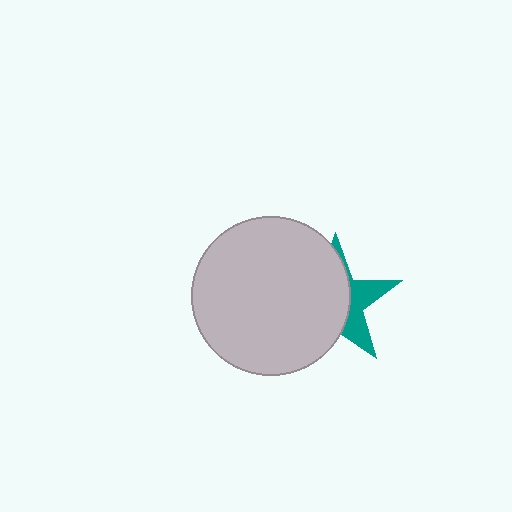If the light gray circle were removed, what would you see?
You would see the complete teal star.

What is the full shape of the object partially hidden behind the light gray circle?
The partially hidden object is a teal star.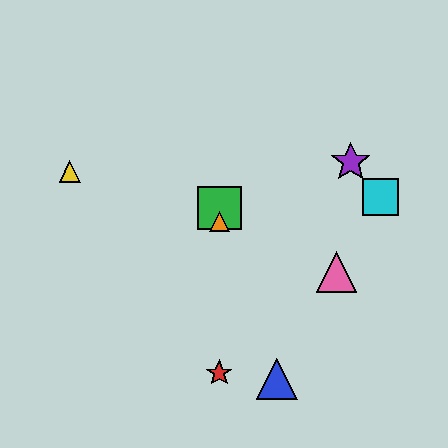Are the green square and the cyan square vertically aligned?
No, the green square is at x≈219 and the cyan square is at x≈380.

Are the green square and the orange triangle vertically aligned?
Yes, both are at x≈219.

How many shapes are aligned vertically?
3 shapes (the red star, the green square, the orange triangle) are aligned vertically.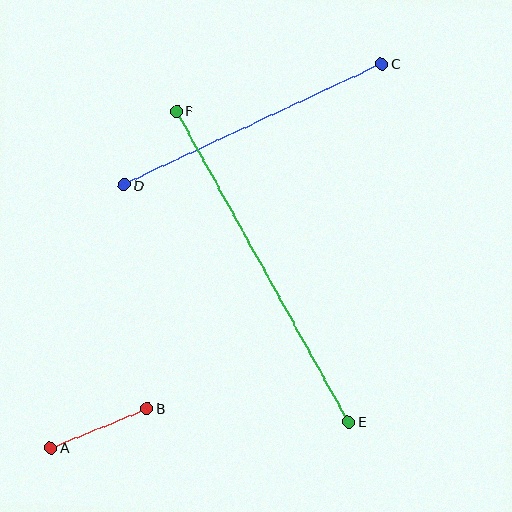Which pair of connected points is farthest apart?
Points E and F are farthest apart.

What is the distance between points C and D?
The distance is approximately 285 pixels.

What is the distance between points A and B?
The distance is approximately 104 pixels.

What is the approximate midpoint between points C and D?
The midpoint is at approximately (253, 124) pixels.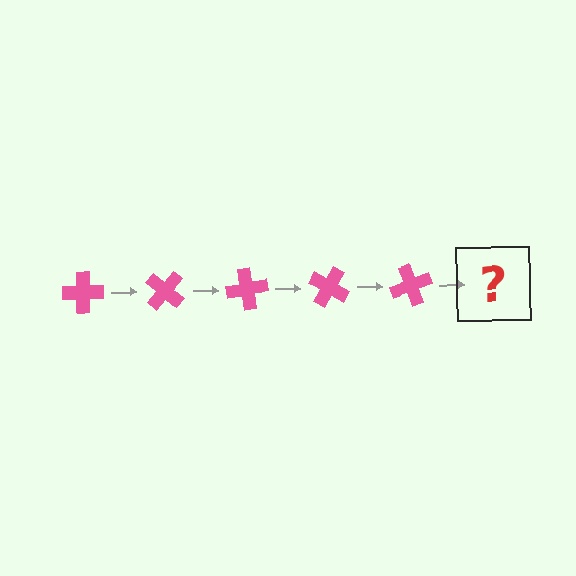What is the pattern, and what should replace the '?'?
The pattern is that the cross rotates 40 degrees each step. The '?' should be a pink cross rotated 200 degrees.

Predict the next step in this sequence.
The next step is a pink cross rotated 200 degrees.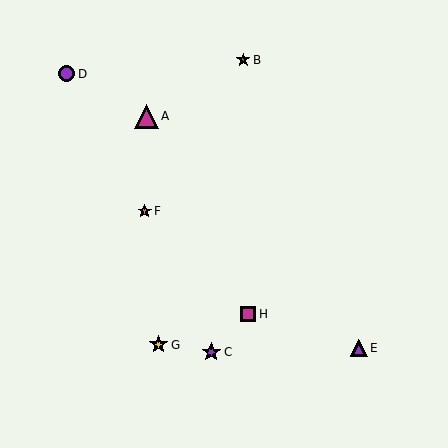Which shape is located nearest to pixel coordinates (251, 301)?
The magenta square (labeled H) at (248, 314) is nearest to that location.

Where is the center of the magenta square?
The center of the magenta square is at (248, 314).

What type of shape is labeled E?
Shape E is a purple triangle.